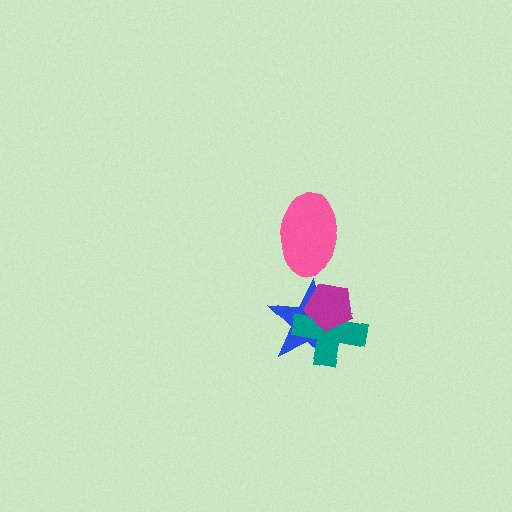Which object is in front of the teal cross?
The magenta pentagon is in front of the teal cross.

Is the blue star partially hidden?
Yes, it is partially covered by another shape.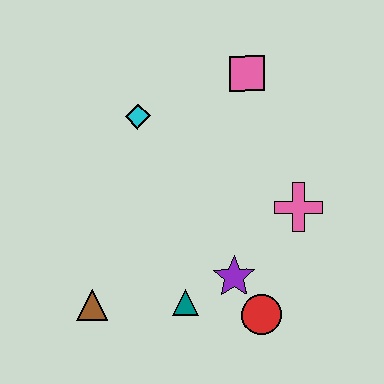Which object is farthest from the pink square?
The brown triangle is farthest from the pink square.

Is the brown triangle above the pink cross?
No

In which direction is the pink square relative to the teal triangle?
The pink square is above the teal triangle.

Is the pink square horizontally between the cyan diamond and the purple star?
No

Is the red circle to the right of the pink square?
Yes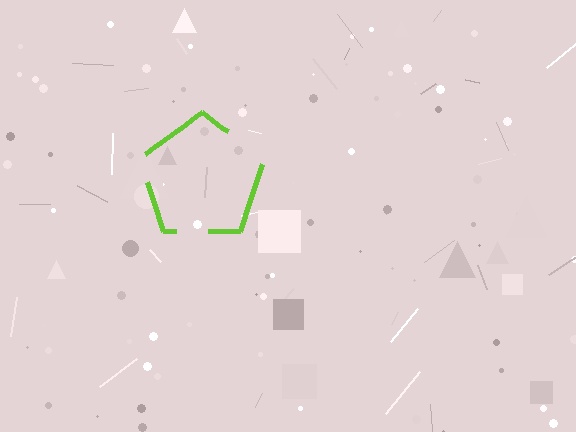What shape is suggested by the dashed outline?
The dashed outline suggests a pentagon.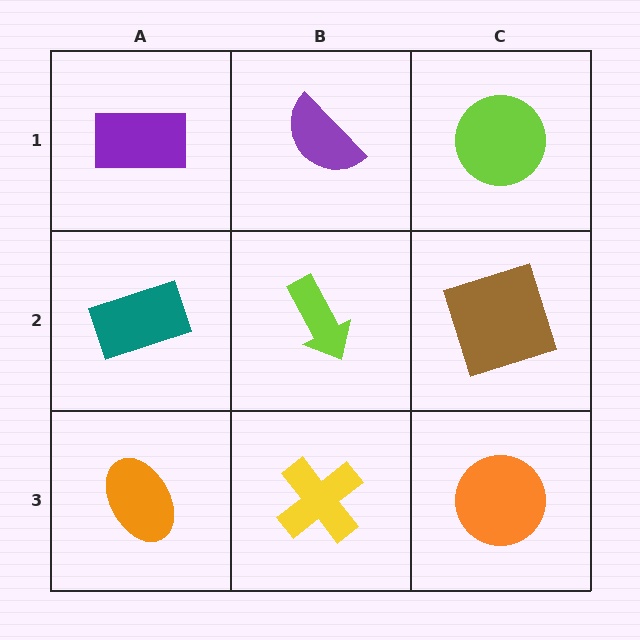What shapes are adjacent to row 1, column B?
A lime arrow (row 2, column B), a purple rectangle (row 1, column A), a lime circle (row 1, column C).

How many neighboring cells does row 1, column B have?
3.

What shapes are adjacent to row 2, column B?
A purple semicircle (row 1, column B), a yellow cross (row 3, column B), a teal rectangle (row 2, column A), a brown square (row 2, column C).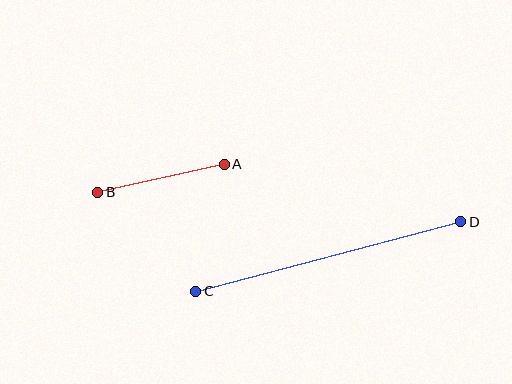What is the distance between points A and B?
The distance is approximately 130 pixels.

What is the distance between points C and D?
The distance is approximately 274 pixels.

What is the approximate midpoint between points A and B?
The midpoint is at approximately (161, 178) pixels.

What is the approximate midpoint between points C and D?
The midpoint is at approximately (328, 257) pixels.